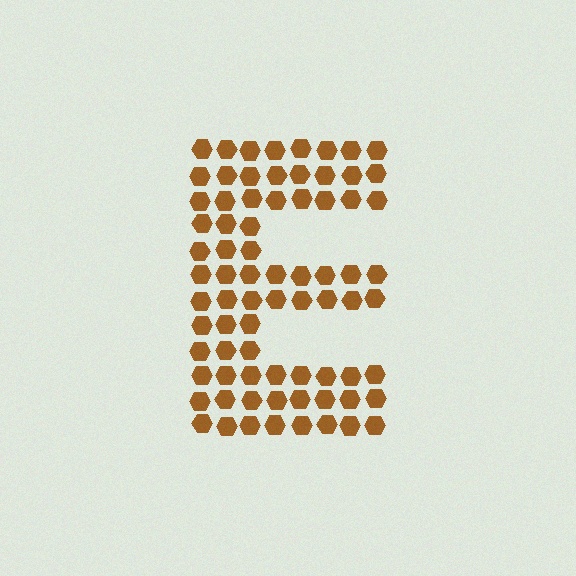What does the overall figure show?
The overall figure shows the letter E.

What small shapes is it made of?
It is made of small hexagons.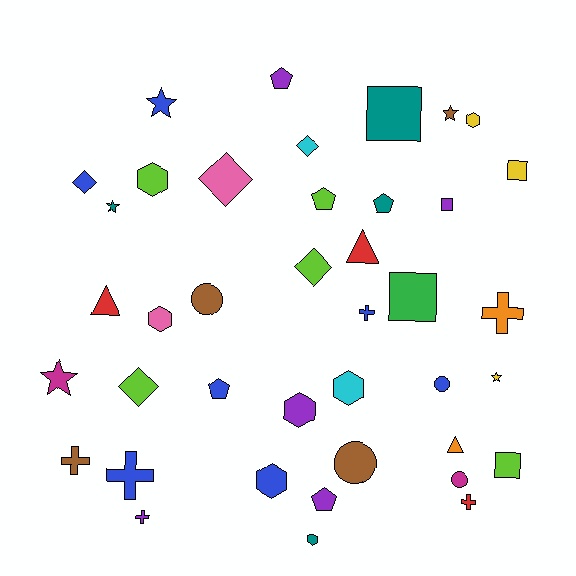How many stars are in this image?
There are 5 stars.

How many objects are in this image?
There are 40 objects.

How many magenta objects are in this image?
There are 2 magenta objects.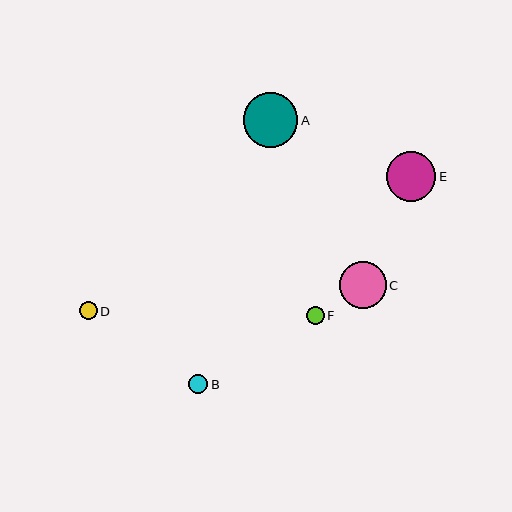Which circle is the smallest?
Circle D is the smallest with a size of approximately 18 pixels.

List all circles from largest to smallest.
From largest to smallest: A, E, C, B, F, D.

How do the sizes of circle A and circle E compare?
Circle A and circle E are approximately the same size.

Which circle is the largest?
Circle A is the largest with a size of approximately 54 pixels.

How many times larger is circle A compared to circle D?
Circle A is approximately 3.1 times the size of circle D.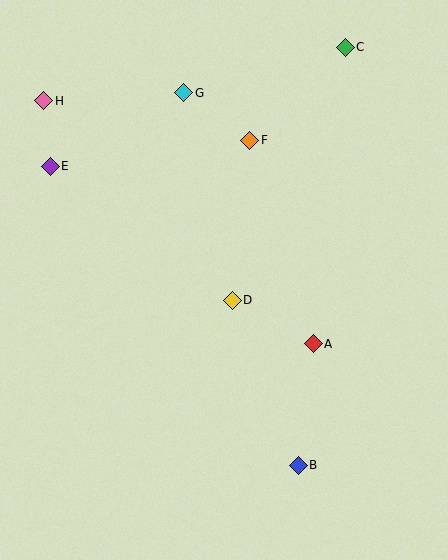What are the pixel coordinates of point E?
Point E is at (50, 166).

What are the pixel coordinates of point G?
Point G is at (184, 93).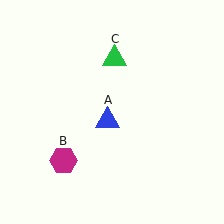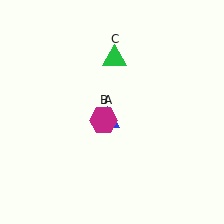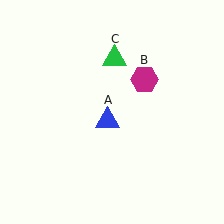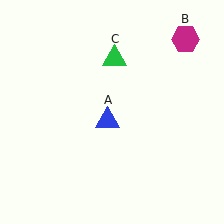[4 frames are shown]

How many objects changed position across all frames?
1 object changed position: magenta hexagon (object B).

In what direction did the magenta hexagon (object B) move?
The magenta hexagon (object B) moved up and to the right.